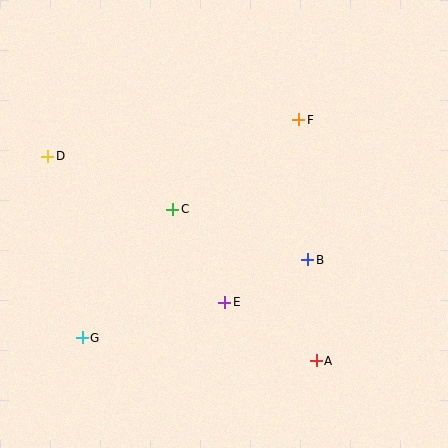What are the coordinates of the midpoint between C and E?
The midpoint between C and E is at (199, 256).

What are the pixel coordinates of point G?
Point G is at (82, 338).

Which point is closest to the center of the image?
Point C at (173, 209) is closest to the center.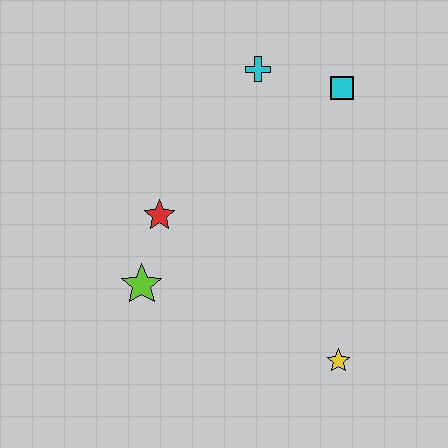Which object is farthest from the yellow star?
The cyan cross is farthest from the yellow star.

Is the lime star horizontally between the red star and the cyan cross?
No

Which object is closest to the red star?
The lime star is closest to the red star.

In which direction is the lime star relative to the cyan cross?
The lime star is below the cyan cross.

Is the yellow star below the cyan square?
Yes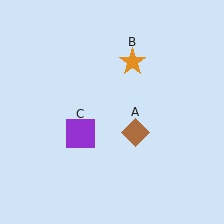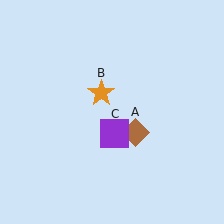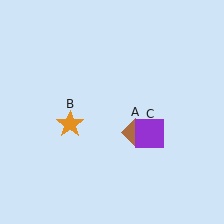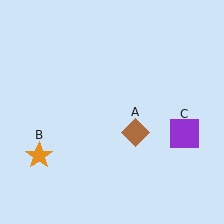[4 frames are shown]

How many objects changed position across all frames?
2 objects changed position: orange star (object B), purple square (object C).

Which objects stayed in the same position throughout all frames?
Brown diamond (object A) remained stationary.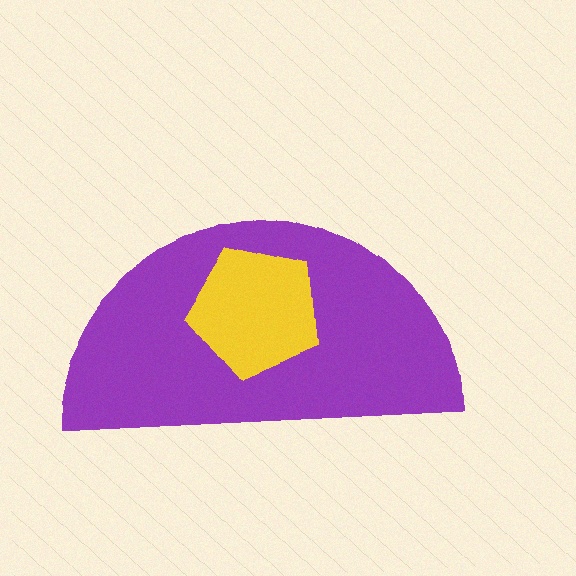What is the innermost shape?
The yellow pentagon.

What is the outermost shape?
The purple semicircle.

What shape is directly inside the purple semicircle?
The yellow pentagon.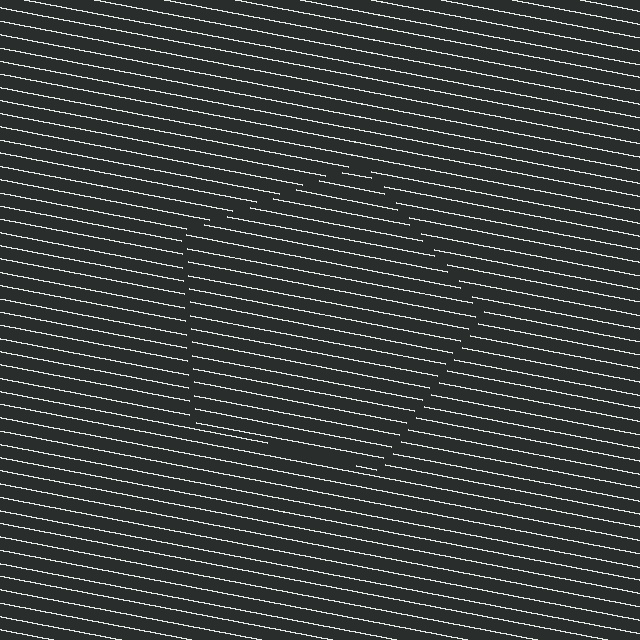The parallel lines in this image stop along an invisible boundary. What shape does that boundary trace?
An illusory pentagon. The interior of the shape contains the same grating, shifted by half a period — the contour is defined by the phase discontinuity where line-ends from the inner and outer gratings abut.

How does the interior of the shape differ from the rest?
The interior of the shape contains the same grating, shifted by half a period — the contour is defined by the phase discontinuity where line-ends from the inner and outer gratings abut.